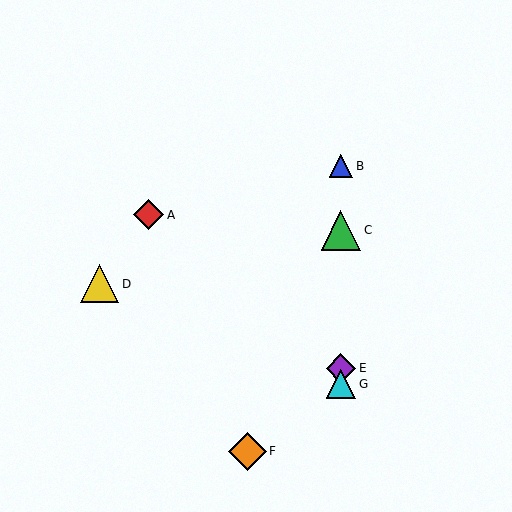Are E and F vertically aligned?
No, E is at x≈341 and F is at x≈247.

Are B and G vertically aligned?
Yes, both are at x≈341.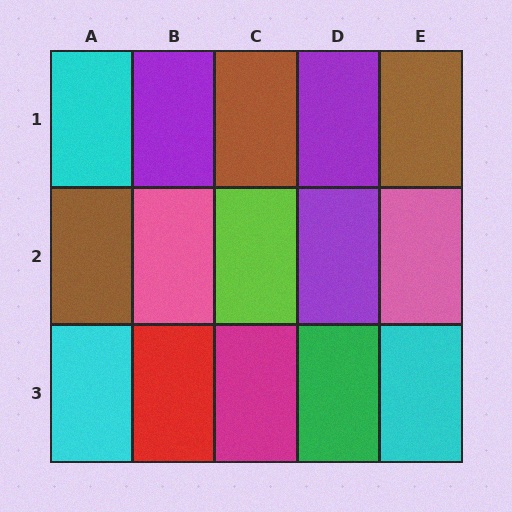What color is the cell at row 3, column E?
Cyan.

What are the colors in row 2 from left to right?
Brown, pink, lime, purple, pink.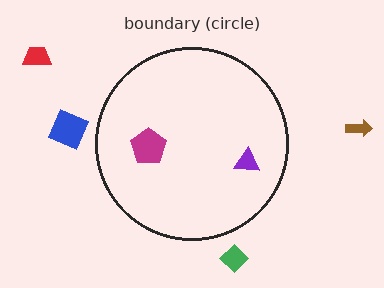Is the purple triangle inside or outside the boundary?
Inside.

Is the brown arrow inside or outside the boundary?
Outside.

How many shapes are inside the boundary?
2 inside, 4 outside.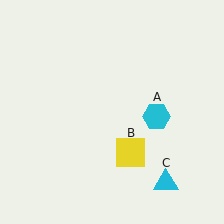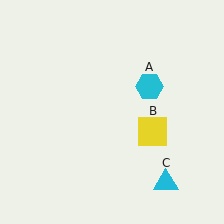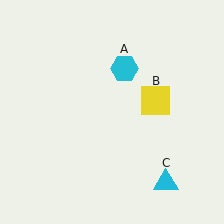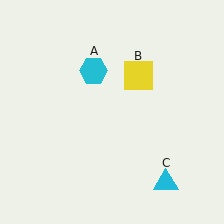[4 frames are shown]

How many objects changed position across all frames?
2 objects changed position: cyan hexagon (object A), yellow square (object B).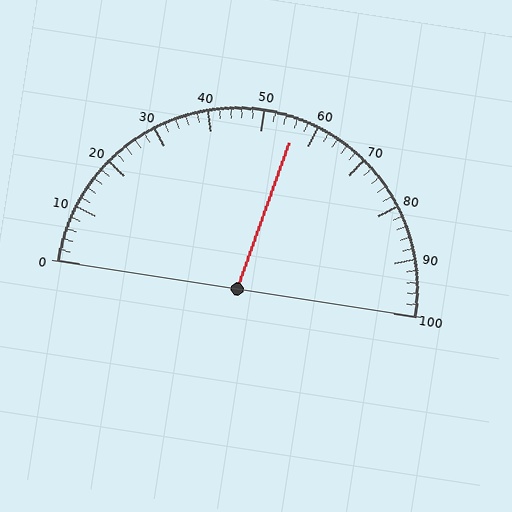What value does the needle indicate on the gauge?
The needle indicates approximately 56.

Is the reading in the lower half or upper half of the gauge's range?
The reading is in the upper half of the range (0 to 100).